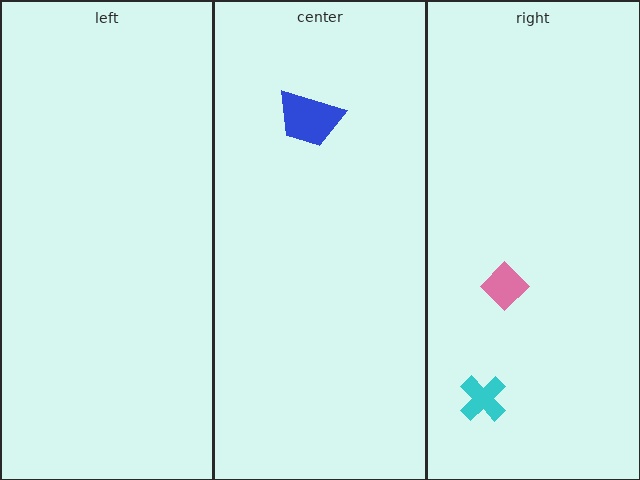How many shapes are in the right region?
2.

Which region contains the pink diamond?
The right region.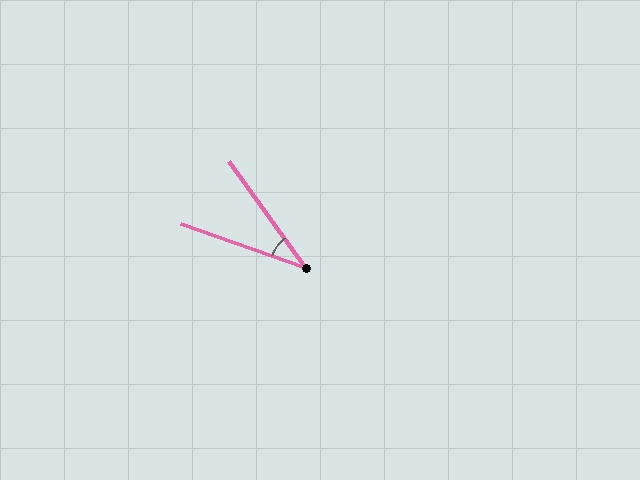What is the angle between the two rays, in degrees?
Approximately 35 degrees.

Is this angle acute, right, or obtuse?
It is acute.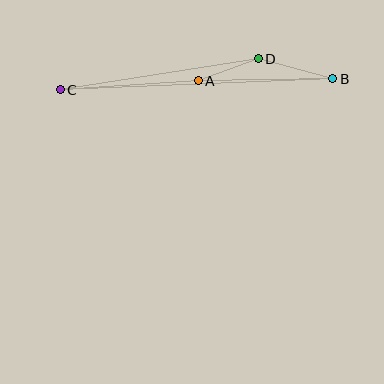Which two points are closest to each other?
Points A and D are closest to each other.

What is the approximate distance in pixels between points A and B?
The distance between A and B is approximately 135 pixels.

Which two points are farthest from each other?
Points B and C are farthest from each other.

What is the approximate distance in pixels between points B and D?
The distance between B and D is approximately 77 pixels.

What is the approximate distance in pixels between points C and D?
The distance between C and D is approximately 201 pixels.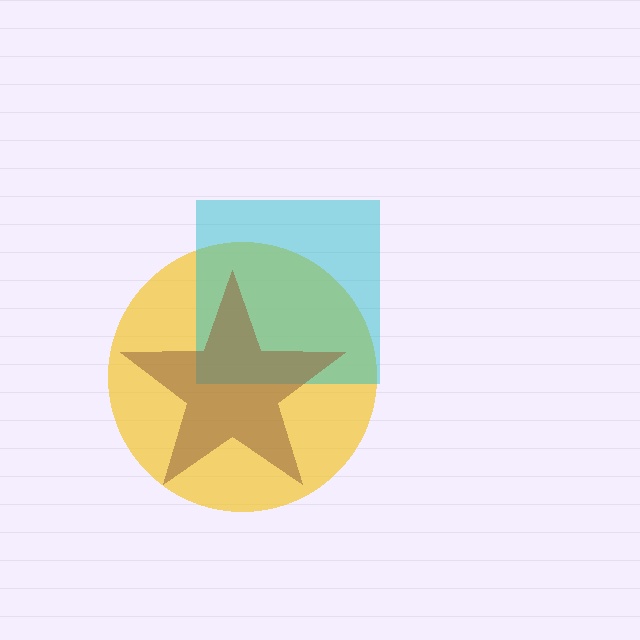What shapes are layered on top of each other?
The layered shapes are: a yellow circle, a cyan square, a brown star.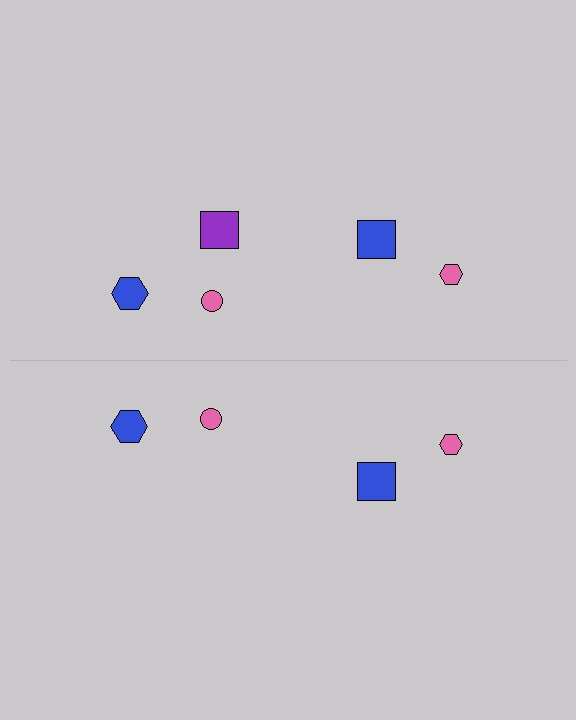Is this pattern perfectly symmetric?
No, the pattern is not perfectly symmetric. A purple square is missing from the bottom side.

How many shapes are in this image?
There are 9 shapes in this image.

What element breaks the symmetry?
A purple square is missing from the bottom side.